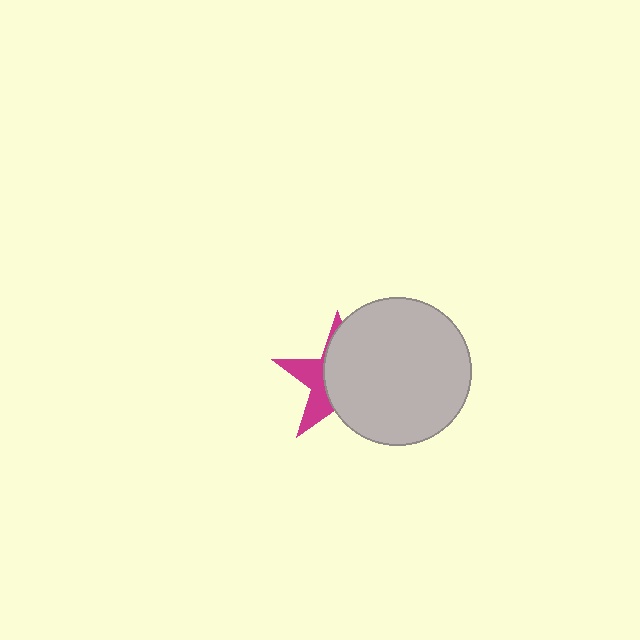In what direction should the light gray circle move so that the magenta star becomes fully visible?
The light gray circle should move right. That is the shortest direction to clear the overlap and leave the magenta star fully visible.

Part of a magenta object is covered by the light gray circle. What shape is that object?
It is a star.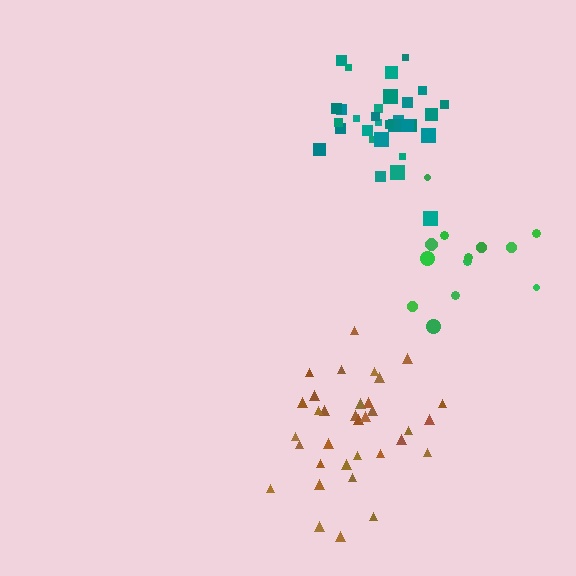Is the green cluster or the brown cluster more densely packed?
Brown.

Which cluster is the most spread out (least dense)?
Green.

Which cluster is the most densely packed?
Teal.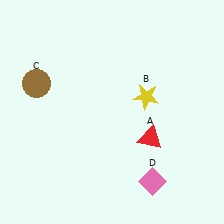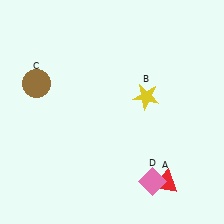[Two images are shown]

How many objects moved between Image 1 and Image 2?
1 object moved between the two images.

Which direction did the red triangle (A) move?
The red triangle (A) moved down.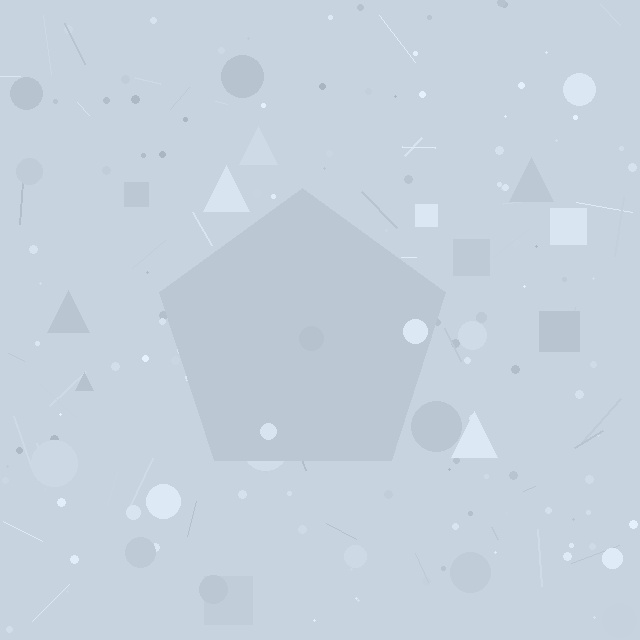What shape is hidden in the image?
A pentagon is hidden in the image.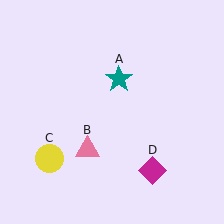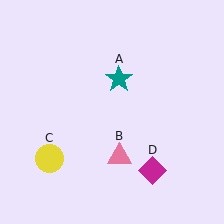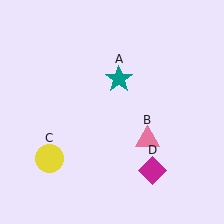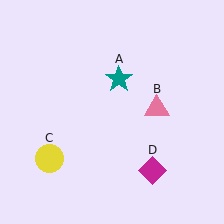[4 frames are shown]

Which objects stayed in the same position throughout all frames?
Teal star (object A) and yellow circle (object C) and magenta diamond (object D) remained stationary.